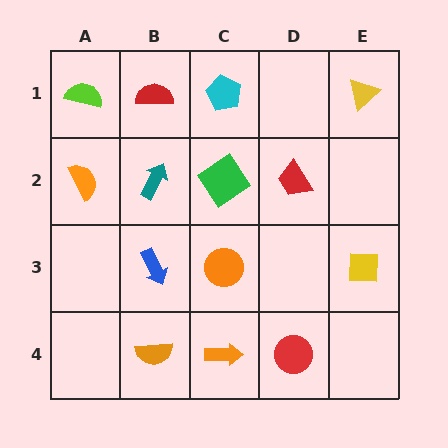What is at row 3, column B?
A blue arrow.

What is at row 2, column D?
A red trapezoid.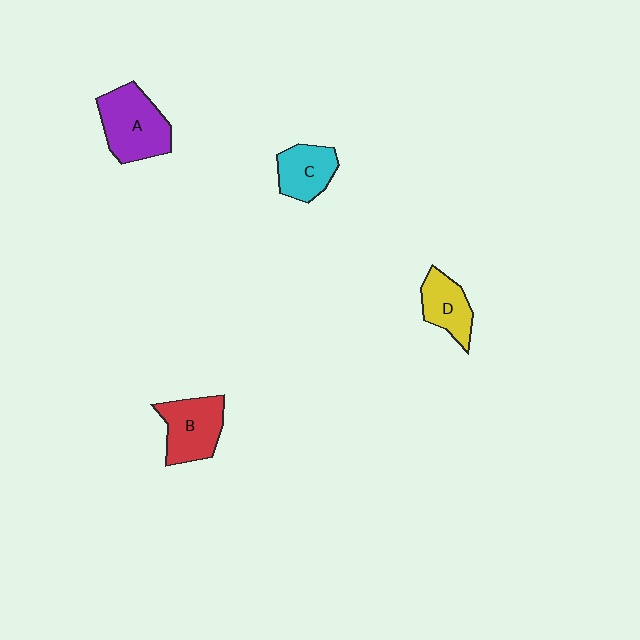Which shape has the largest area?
Shape A (purple).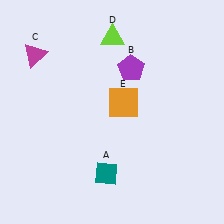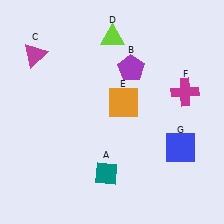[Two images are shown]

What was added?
A magenta cross (F), a blue square (G) were added in Image 2.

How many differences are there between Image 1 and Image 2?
There are 2 differences between the two images.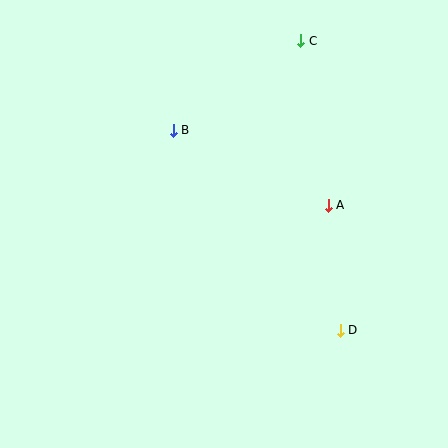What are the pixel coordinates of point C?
Point C is at (301, 41).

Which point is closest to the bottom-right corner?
Point D is closest to the bottom-right corner.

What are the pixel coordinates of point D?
Point D is at (340, 330).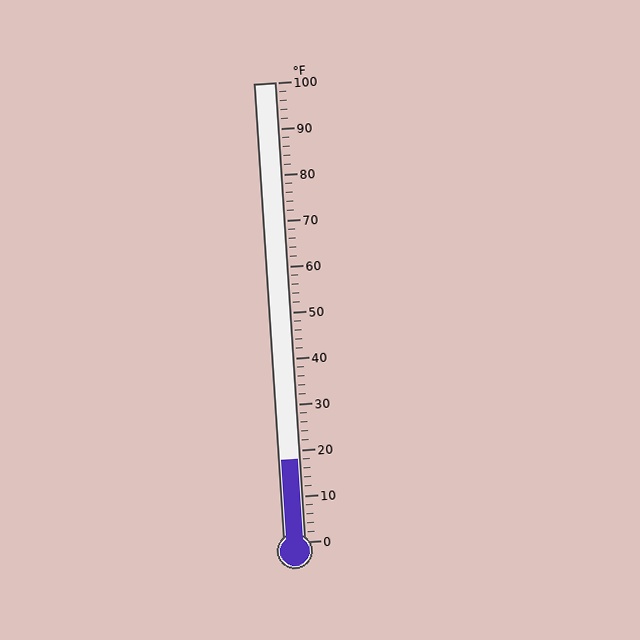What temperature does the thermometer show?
The thermometer shows approximately 18°F.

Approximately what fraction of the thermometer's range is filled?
The thermometer is filled to approximately 20% of its range.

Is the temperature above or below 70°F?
The temperature is below 70°F.